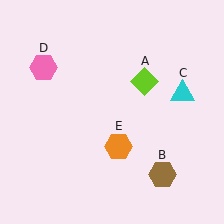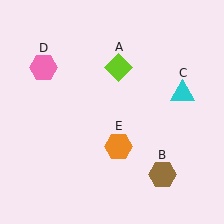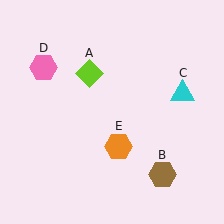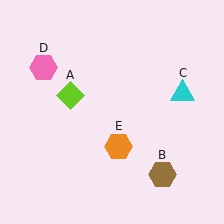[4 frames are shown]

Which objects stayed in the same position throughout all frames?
Brown hexagon (object B) and cyan triangle (object C) and pink hexagon (object D) and orange hexagon (object E) remained stationary.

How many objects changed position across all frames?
1 object changed position: lime diamond (object A).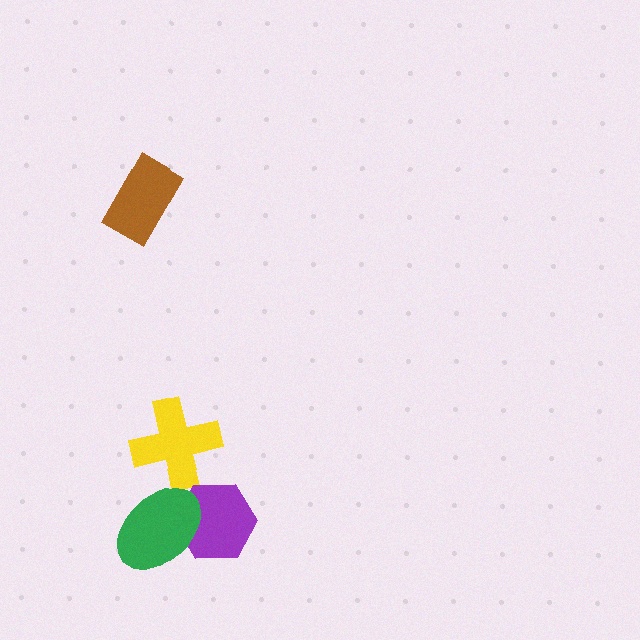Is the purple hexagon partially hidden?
Yes, it is partially covered by another shape.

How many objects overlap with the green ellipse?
1 object overlaps with the green ellipse.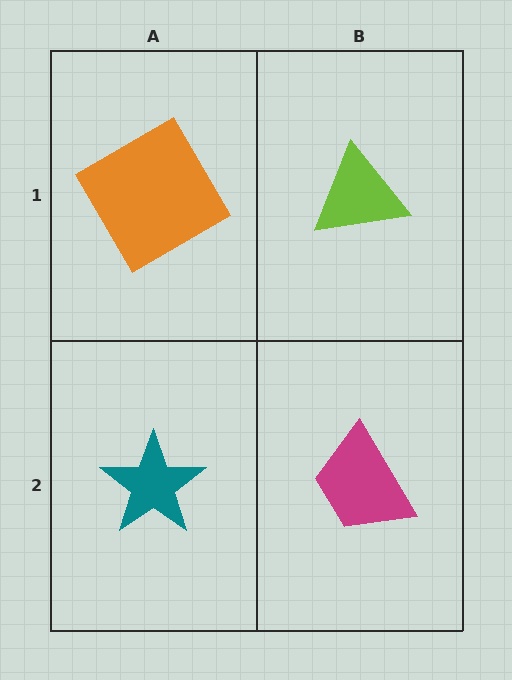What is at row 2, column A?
A teal star.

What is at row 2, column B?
A magenta trapezoid.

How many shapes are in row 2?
2 shapes.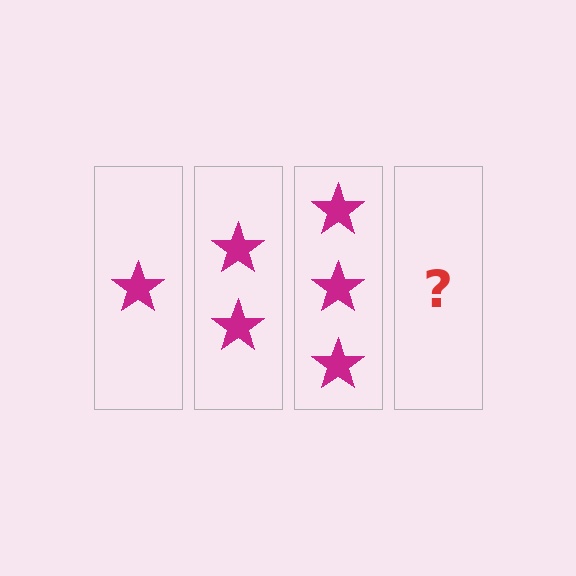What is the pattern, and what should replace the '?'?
The pattern is that each step adds one more star. The '?' should be 4 stars.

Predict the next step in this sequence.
The next step is 4 stars.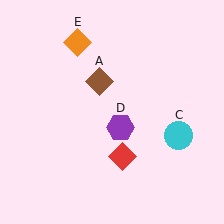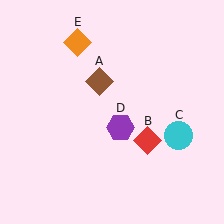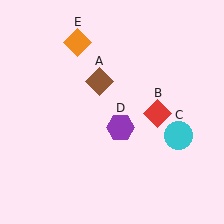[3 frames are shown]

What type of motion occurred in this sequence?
The red diamond (object B) rotated counterclockwise around the center of the scene.